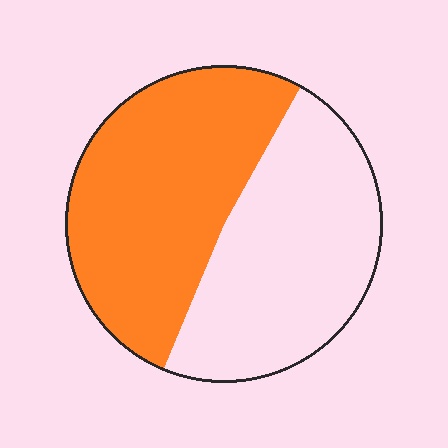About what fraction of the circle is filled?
About one half (1/2).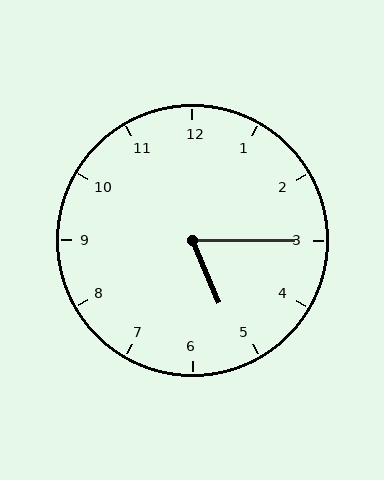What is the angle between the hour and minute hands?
Approximately 68 degrees.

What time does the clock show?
5:15.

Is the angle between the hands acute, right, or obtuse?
It is acute.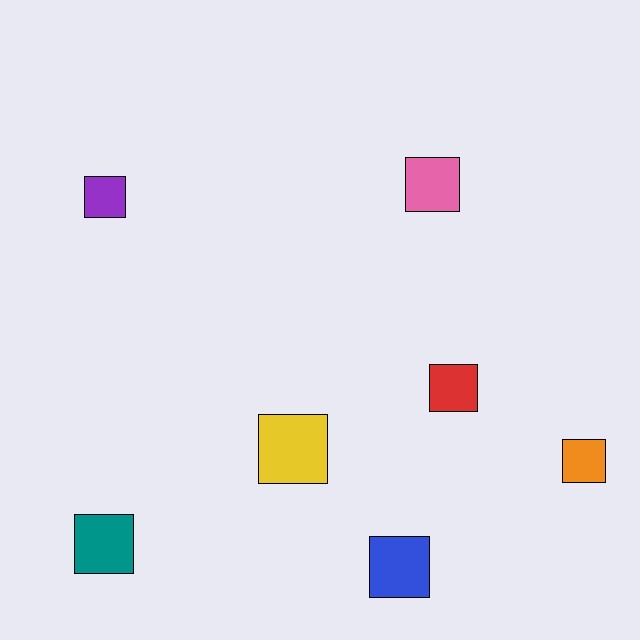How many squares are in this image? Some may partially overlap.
There are 7 squares.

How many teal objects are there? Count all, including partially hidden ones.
There is 1 teal object.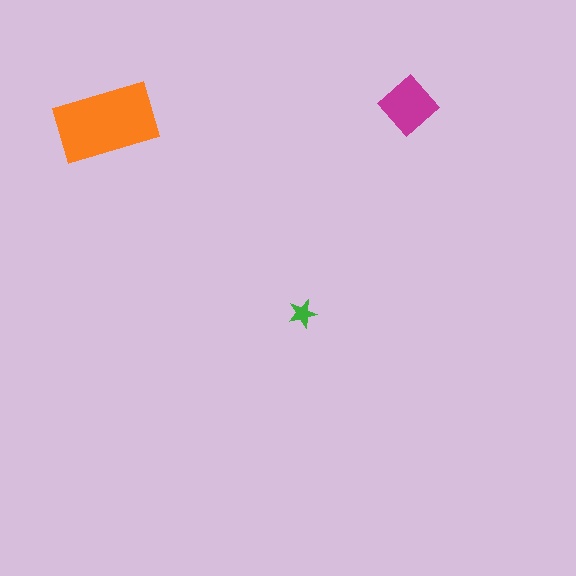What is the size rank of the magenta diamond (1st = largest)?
2nd.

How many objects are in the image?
There are 3 objects in the image.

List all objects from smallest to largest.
The green star, the magenta diamond, the orange rectangle.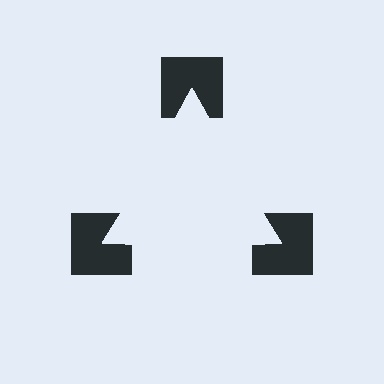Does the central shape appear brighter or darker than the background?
It typically appears slightly brighter than the background, even though no actual brightness change is drawn.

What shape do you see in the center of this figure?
An illusory triangle — its edges are inferred from the aligned wedge cuts in the notched squares, not physically drawn.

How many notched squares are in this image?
There are 3 — one at each vertex of the illusory triangle.